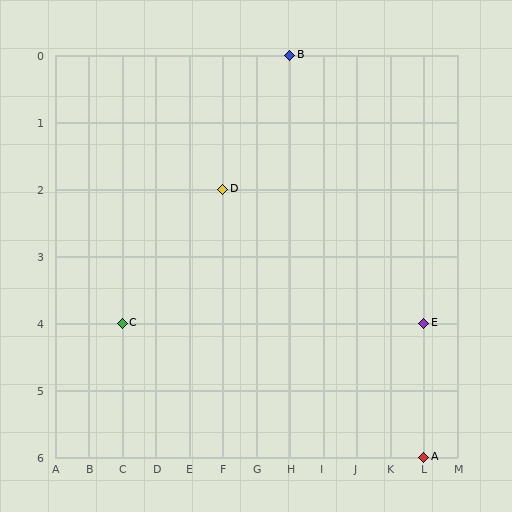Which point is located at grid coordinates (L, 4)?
Point E is at (L, 4).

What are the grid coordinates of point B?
Point B is at grid coordinates (H, 0).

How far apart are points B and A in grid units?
Points B and A are 4 columns and 6 rows apart (about 7.2 grid units diagonally).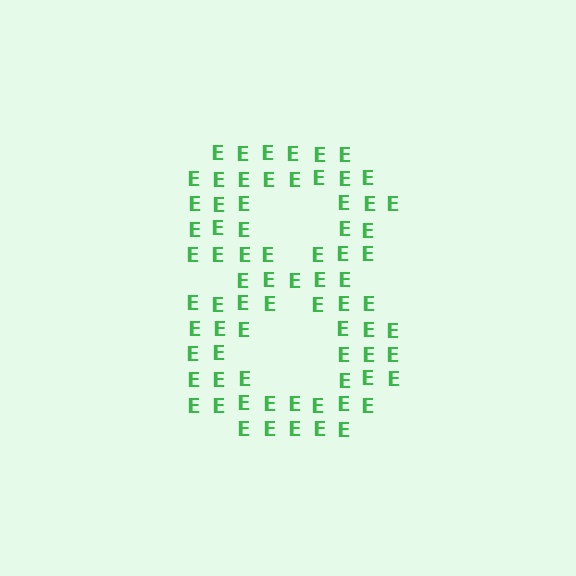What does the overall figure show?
The overall figure shows the digit 8.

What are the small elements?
The small elements are letter E's.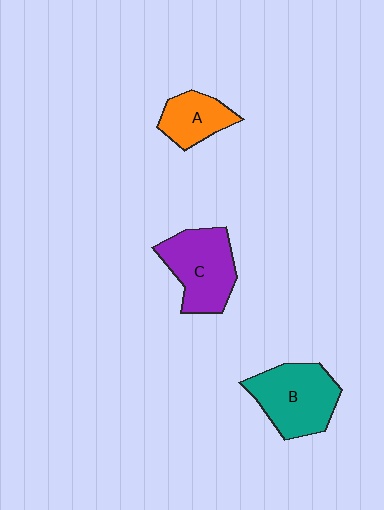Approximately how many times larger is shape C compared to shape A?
Approximately 1.6 times.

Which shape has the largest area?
Shape B (teal).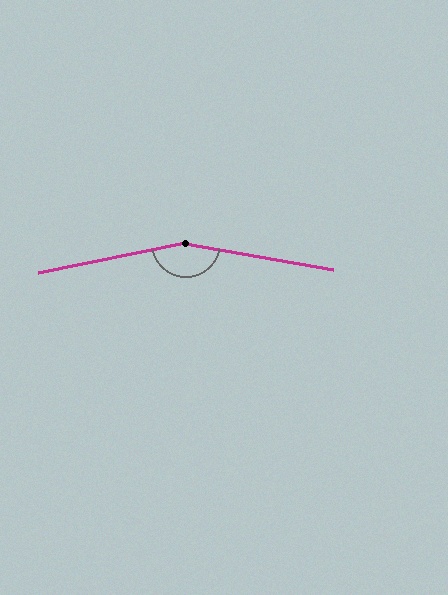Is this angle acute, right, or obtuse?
It is obtuse.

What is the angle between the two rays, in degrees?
Approximately 159 degrees.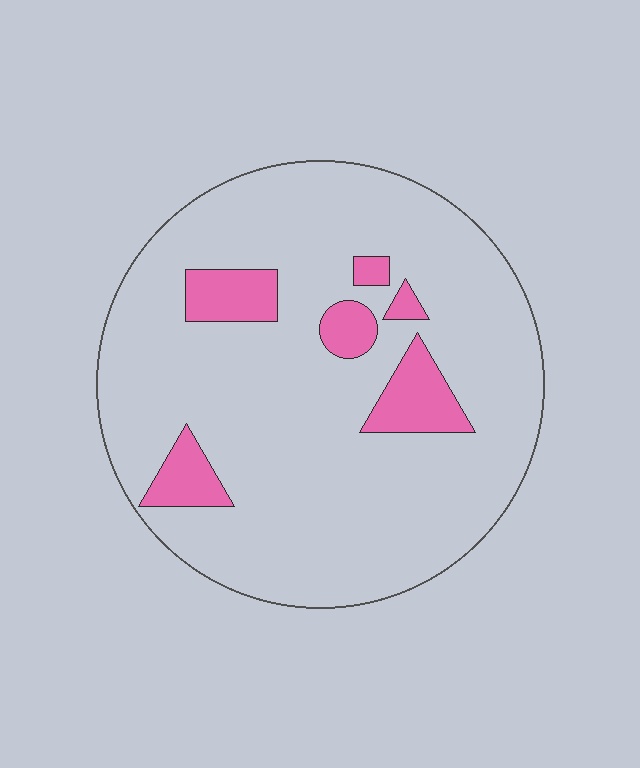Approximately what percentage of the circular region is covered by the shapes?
Approximately 15%.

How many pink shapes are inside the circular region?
6.